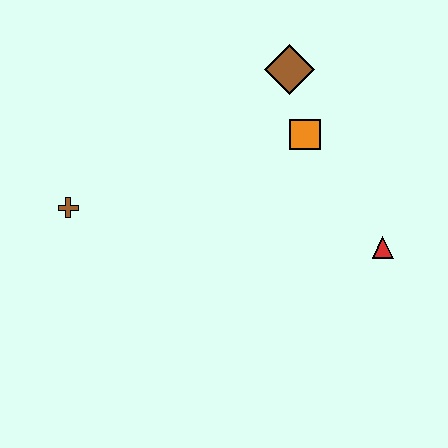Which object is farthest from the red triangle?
The brown cross is farthest from the red triangle.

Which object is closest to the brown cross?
The orange square is closest to the brown cross.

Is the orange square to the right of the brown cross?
Yes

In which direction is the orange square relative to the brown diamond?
The orange square is below the brown diamond.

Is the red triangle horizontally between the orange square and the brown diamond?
No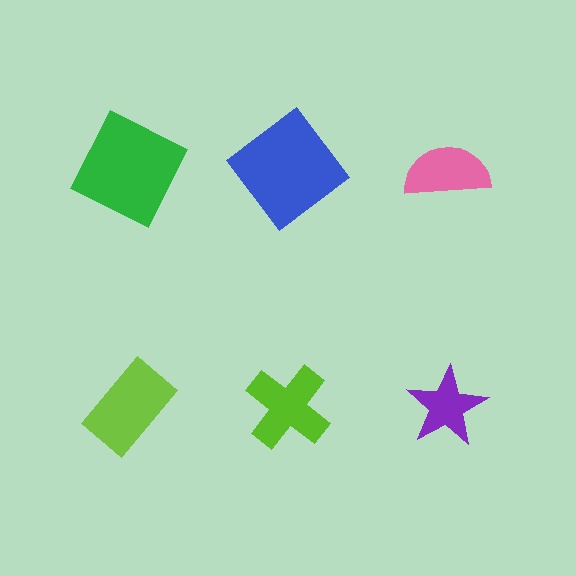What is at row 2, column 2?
A lime cross.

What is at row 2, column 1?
A lime rectangle.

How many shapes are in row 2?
3 shapes.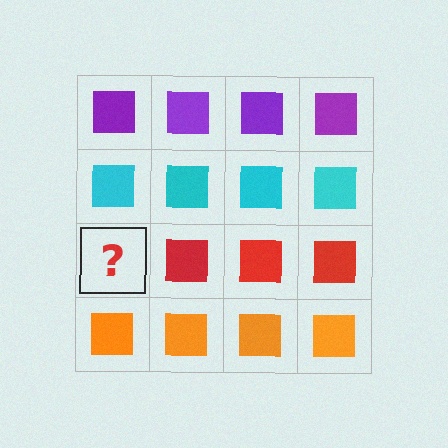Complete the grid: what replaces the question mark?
The question mark should be replaced with a red square.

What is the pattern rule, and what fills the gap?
The rule is that each row has a consistent color. The gap should be filled with a red square.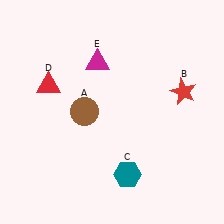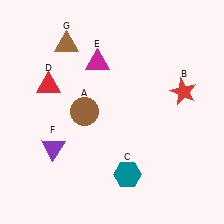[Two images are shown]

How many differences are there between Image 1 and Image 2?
There are 2 differences between the two images.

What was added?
A purple triangle (F), a brown triangle (G) were added in Image 2.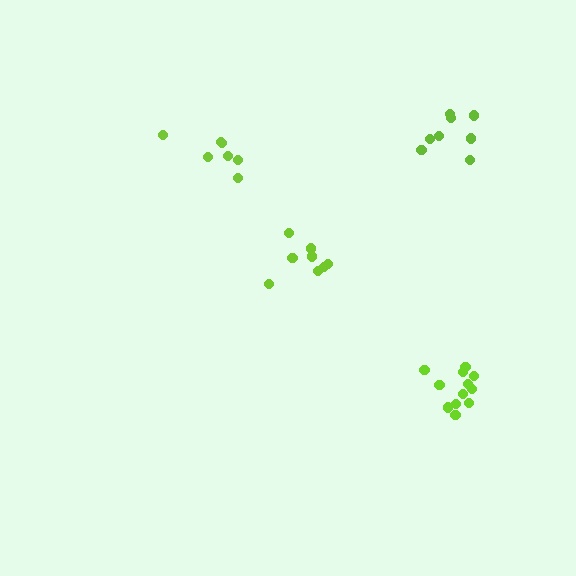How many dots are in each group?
Group 1: 8 dots, Group 2: 8 dots, Group 3: 7 dots, Group 4: 12 dots (35 total).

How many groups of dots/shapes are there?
There are 4 groups.